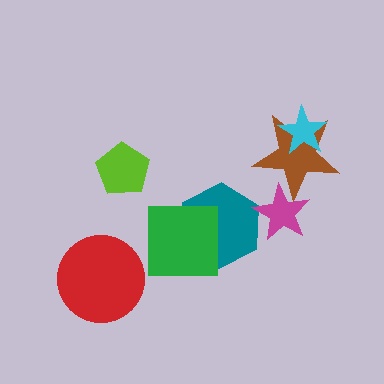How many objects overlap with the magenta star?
2 objects overlap with the magenta star.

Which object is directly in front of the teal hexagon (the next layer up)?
The magenta star is directly in front of the teal hexagon.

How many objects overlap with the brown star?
2 objects overlap with the brown star.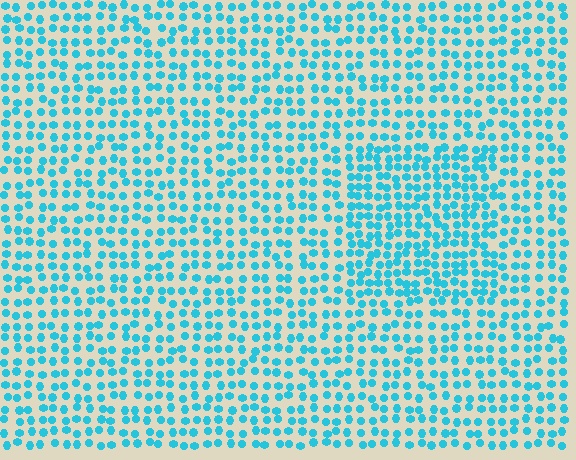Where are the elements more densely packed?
The elements are more densely packed inside the rectangle boundary.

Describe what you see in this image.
The image contains small cyan elements arranged at two different densities. A rectangle-shaped region is visible where the elements are more densely packed than the surrounding area.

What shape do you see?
I see a rectangle.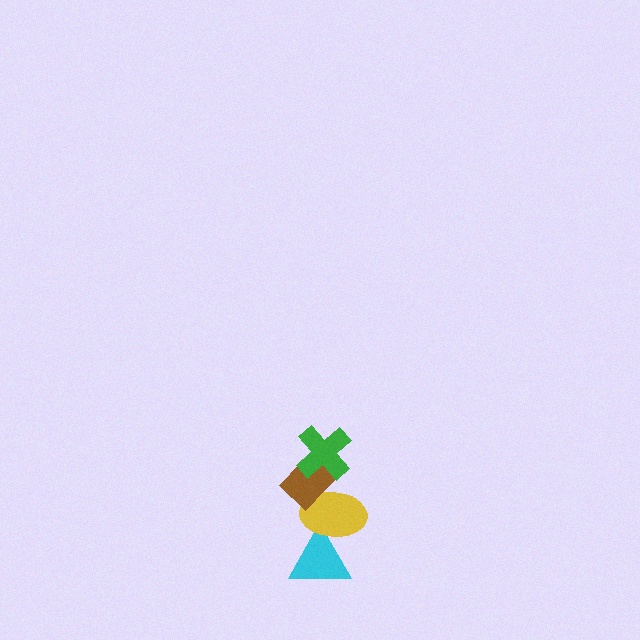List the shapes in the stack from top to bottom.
From top to bottom: the green cross, the brown rectangle, the yellow ellipse, the cyan triangle.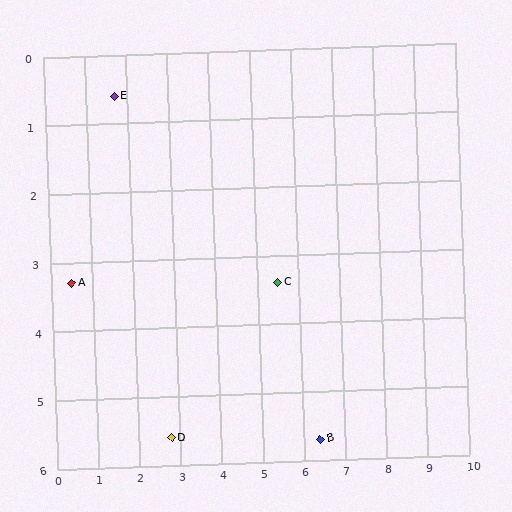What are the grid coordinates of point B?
Point B is at approximately (6.4, 5.7).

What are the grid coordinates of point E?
Point E is at approximately (1.7, 0.6).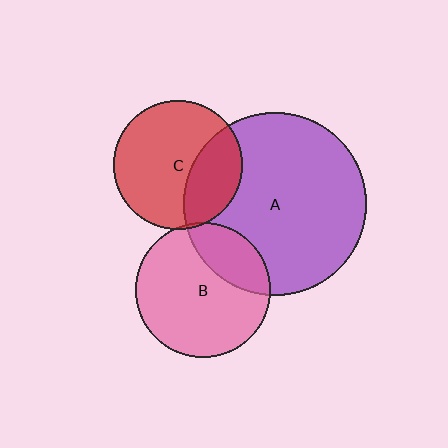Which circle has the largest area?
Circle A (purple).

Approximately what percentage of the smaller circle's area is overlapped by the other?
Approximately 5%.